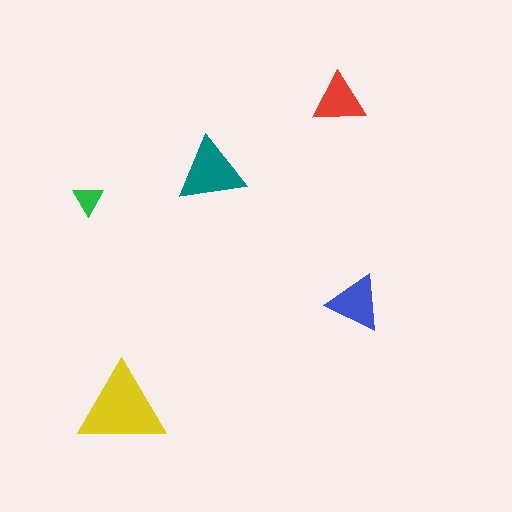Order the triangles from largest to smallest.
the yellow one, the teal one, the blue one, the red one, the green one.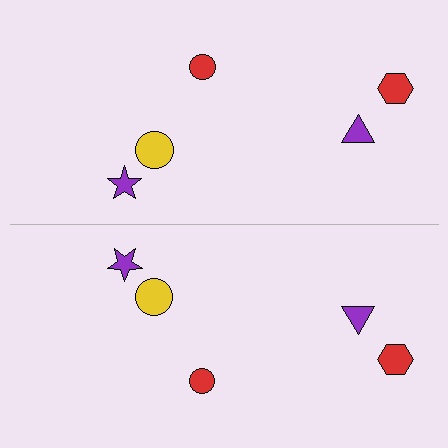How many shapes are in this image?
There are 10 shapes in this image.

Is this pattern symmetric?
Yes, this pattern has bilateral (reflection) symmetry.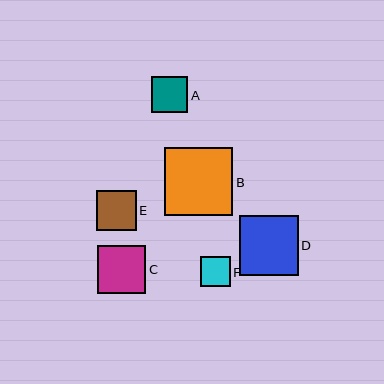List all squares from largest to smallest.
From largest to smallest: B, D, C, E, A, F.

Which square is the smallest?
Square F is the smallest with a size of approximately 30 pixels.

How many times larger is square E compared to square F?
Square E is approximately 1.3 times the size of square F.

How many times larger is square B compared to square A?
Square B is approximately 1.9 times the size of square A.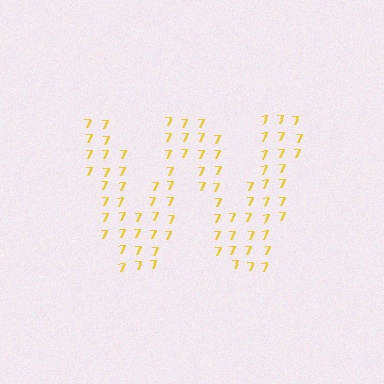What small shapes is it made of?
It is made of small digit 7's.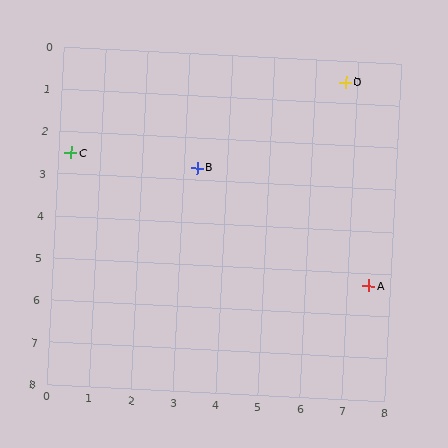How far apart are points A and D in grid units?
Points A and D are about 4.9 grid units apart.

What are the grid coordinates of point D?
Point D is at approximately (6.7, 0.5).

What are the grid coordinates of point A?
Point A is at approximately (7.5, 5.3).